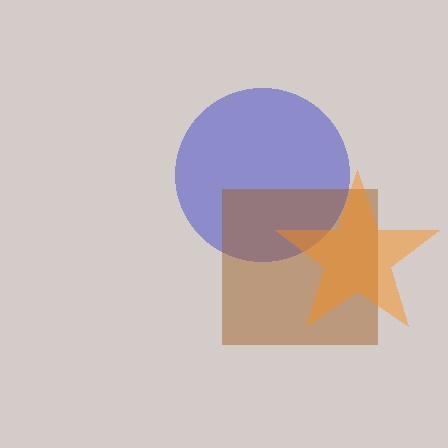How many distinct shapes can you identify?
There are 3 distinct shapes: a blue circle, a brown square, an orange star.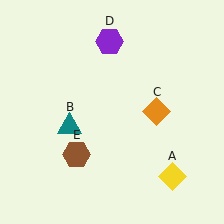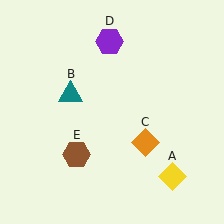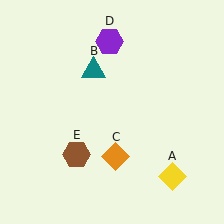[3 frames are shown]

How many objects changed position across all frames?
2 objects changed position: teal triangle (object B), orange diamond (object C).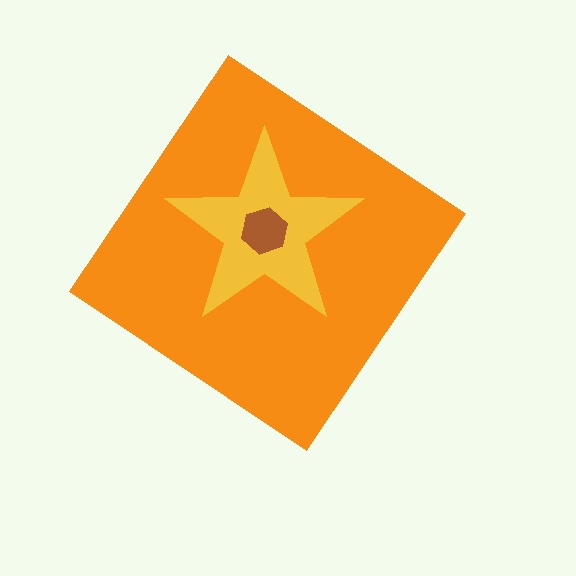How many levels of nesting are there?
3.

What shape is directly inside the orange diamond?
The yellow star.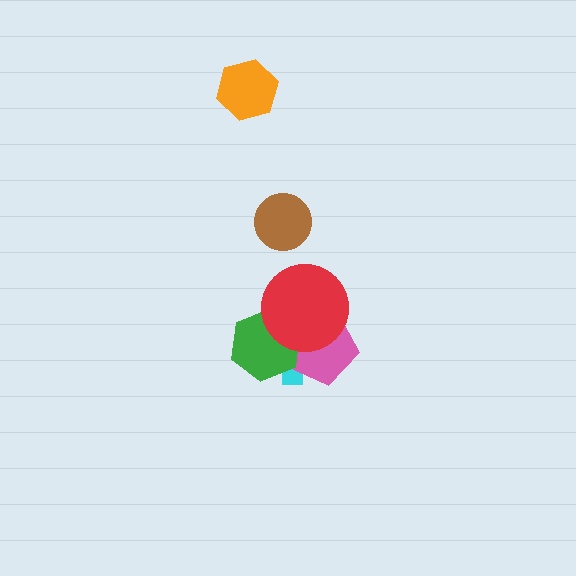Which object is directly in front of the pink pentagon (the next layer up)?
The green hexagon is directly in front of the pink pentagon.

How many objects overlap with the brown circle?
0 objects overlap with the brown circle.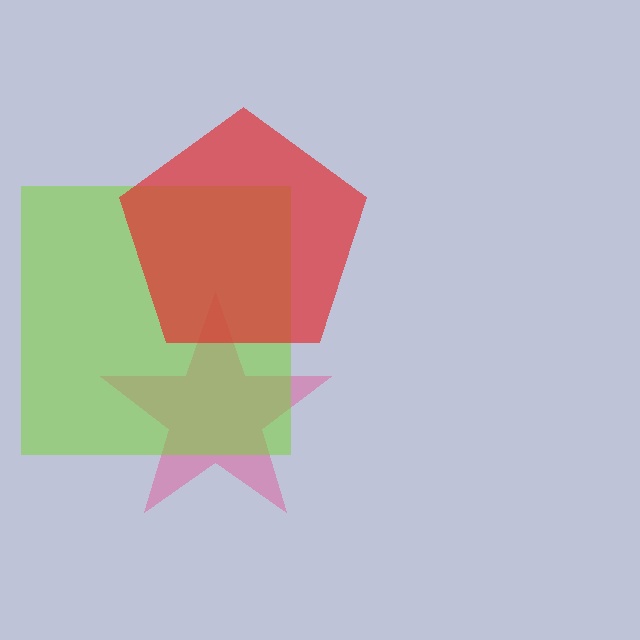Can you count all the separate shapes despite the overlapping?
Yes, there are 3 separate shapes.